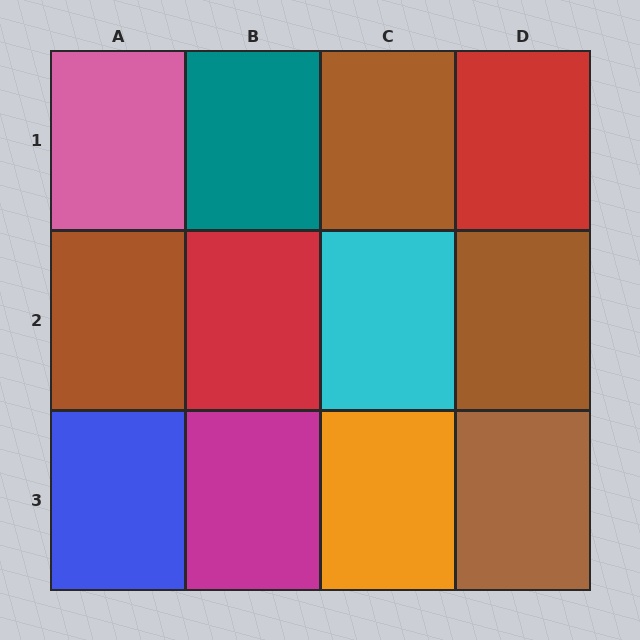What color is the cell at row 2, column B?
Red.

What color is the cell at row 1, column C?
Brown.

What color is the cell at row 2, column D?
Brown.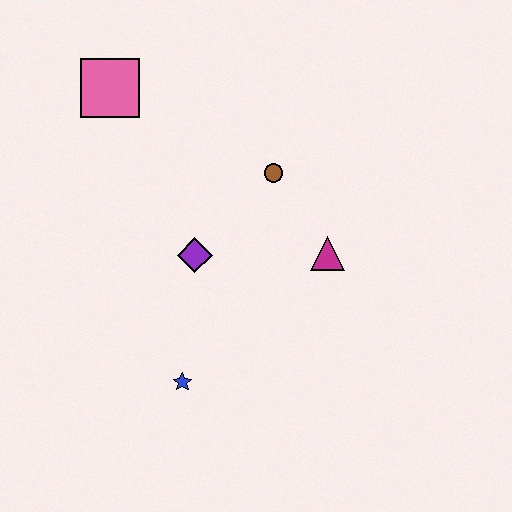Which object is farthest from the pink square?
The blue star is farthest from the pink square.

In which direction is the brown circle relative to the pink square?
The brown circle is to the right of the pink square.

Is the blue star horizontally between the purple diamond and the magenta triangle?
No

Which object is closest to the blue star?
The purple diamond is closest to the blue star.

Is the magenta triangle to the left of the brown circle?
No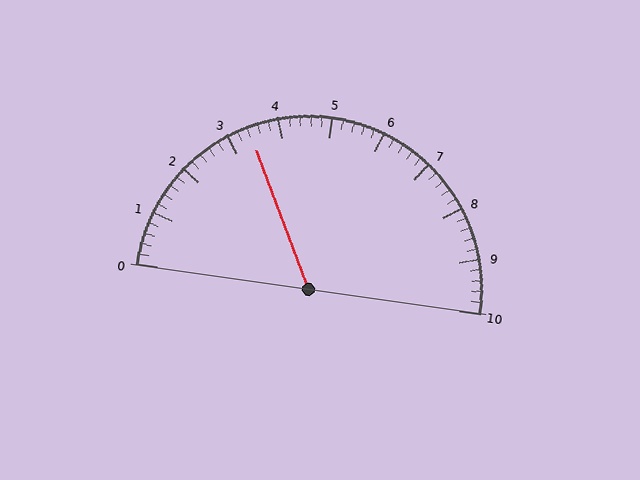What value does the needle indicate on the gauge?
The needle indicates approximately 3.4.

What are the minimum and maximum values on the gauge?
The gauge ranges from 0 to 10.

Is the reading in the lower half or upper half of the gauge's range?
The reading is in the lower half of the range (0 to 10).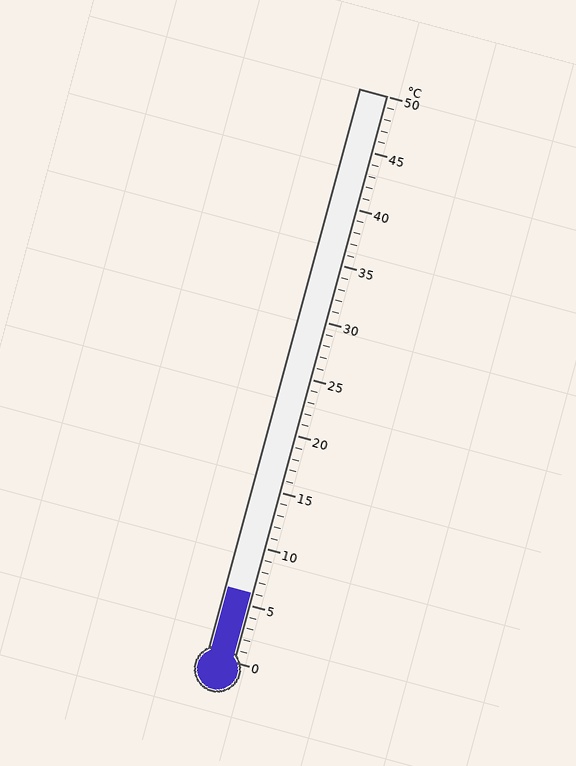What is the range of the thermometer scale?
The thermometer scale ranges from 0°C to 50°C.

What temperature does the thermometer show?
The thermometer shows approximately 6°C.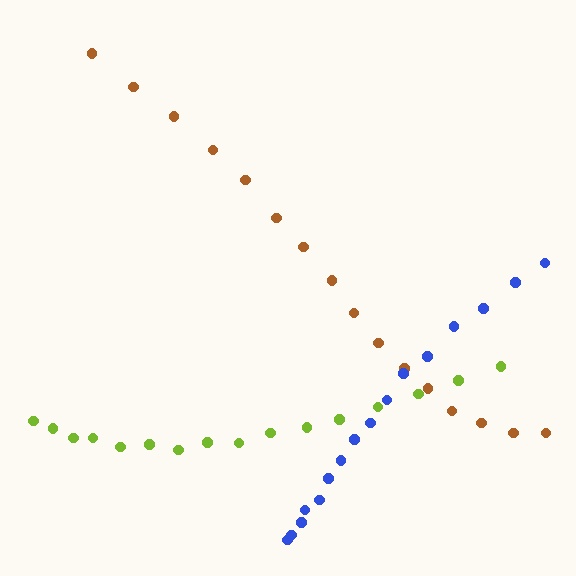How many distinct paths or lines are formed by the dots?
There are 3 distinct paths.